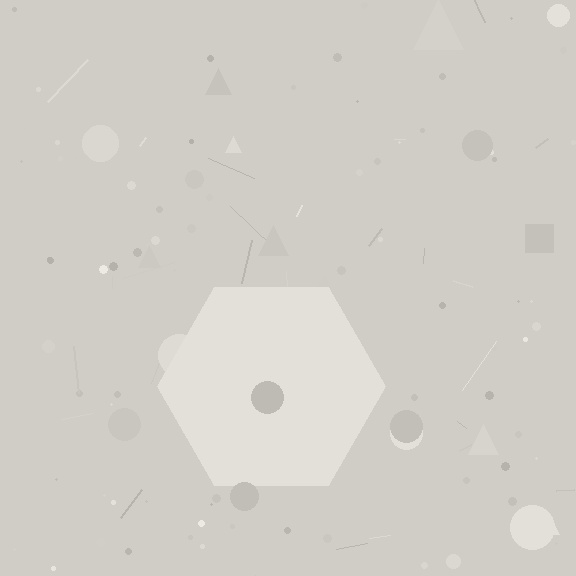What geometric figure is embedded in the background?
A hexagon is embedded in the background.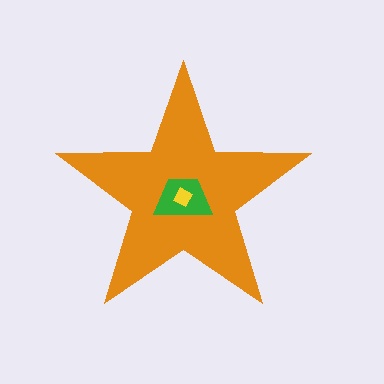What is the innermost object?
The yellow square.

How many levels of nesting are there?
3.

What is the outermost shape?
The orange star.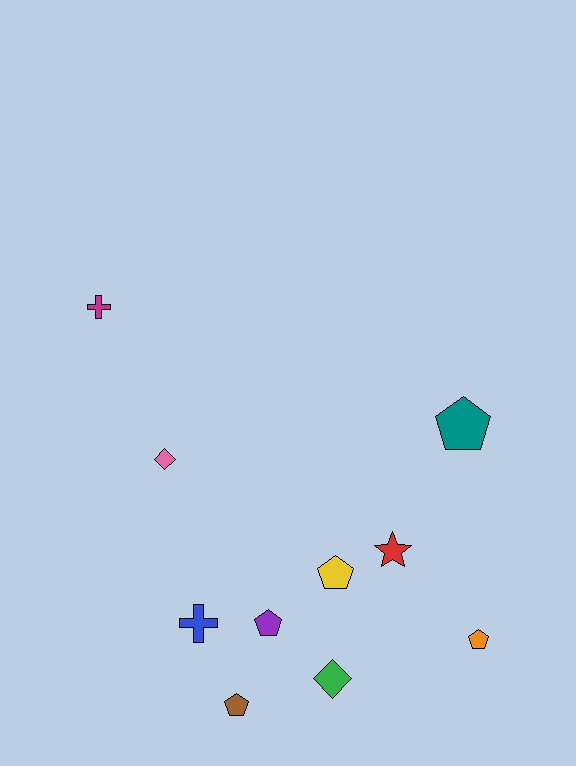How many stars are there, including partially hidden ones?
There is 1 star.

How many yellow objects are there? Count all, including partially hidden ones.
There is 1 yellow object.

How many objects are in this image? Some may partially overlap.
There are 10 objects.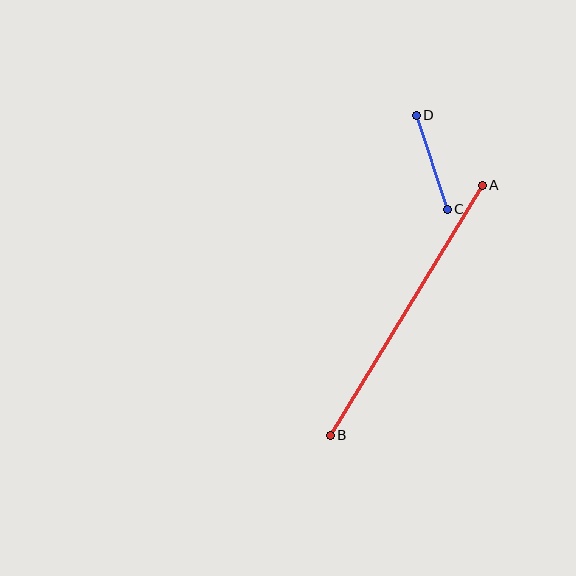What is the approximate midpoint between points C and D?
The midpoint is at approximately (432, 162) pixels.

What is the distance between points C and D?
The distance is approximately 99 pixels.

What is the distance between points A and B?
The distance is approximately 293 pixels.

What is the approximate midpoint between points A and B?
The midpoint is at approximately (406, 310) pixels.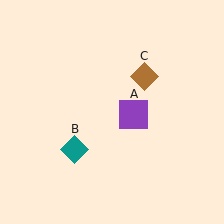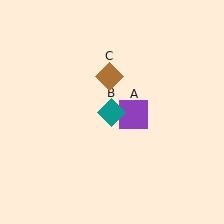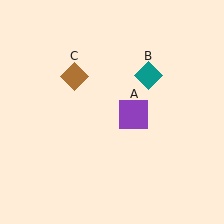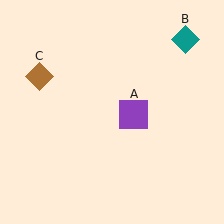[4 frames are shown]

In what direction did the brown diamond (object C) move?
The brown diamond (object C) moved left.